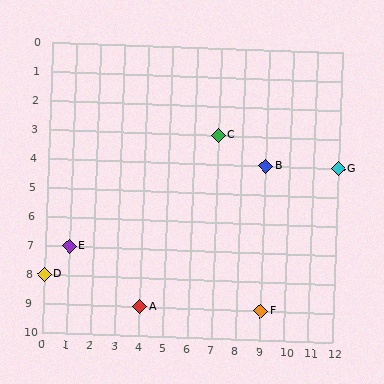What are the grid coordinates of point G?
Point G is at grid coordinates (12, 4).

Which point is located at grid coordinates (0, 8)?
Point D is at (0, 8).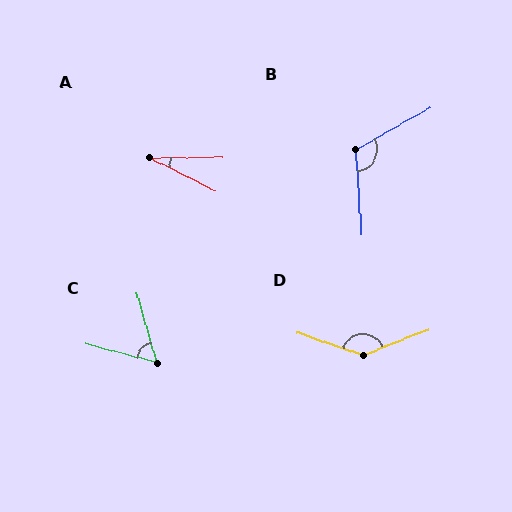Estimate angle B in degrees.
Approximately 116 degrees.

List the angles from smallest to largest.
A (27°), C (60°), B (116°), D (139°).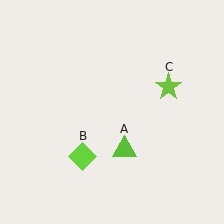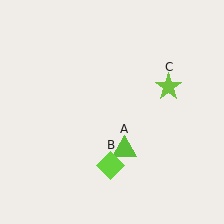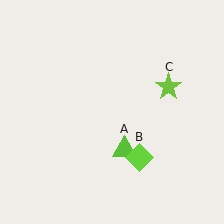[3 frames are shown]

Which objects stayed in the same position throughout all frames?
Lime triangle (object A) and lime star (object C) remained stationary.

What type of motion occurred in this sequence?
The lime diamond (object B) rotated counterclockwise around the center of the scene.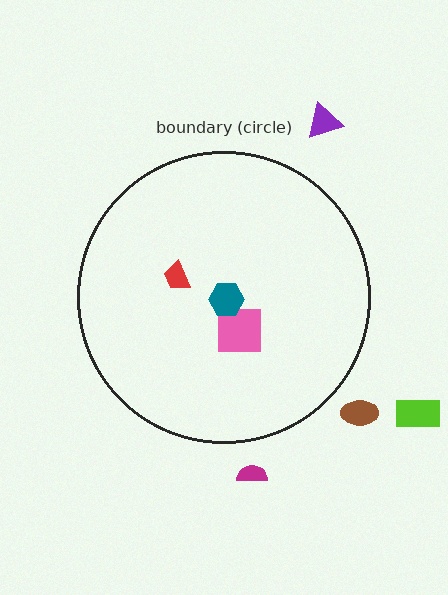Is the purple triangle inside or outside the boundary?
Outside.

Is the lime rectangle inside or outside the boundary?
Outside.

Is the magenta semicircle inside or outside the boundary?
Outside.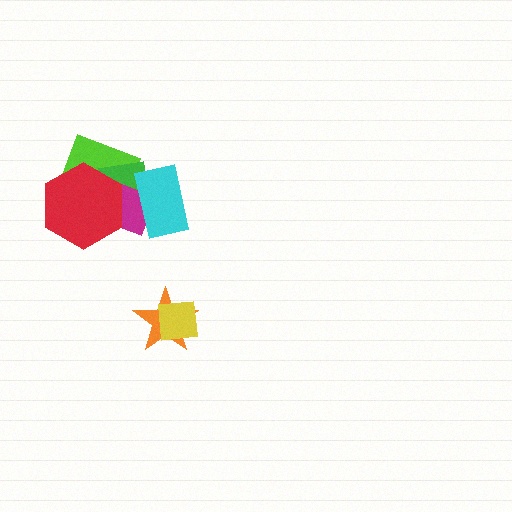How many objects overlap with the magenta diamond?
4 objects overlap with the magenta diamond.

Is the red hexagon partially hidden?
No, no other shape covers it.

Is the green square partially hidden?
Yes, it is partially covered by another shape.